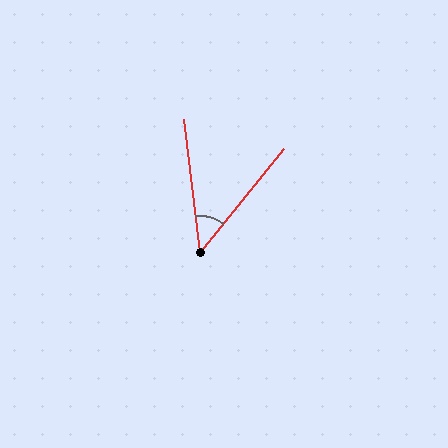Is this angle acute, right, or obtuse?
It is acute.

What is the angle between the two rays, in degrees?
Approximately 46 degrees.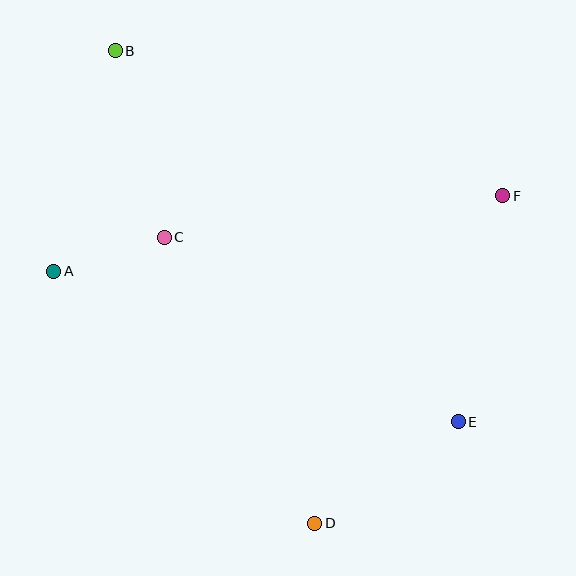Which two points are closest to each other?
Points A and C are closest to each other.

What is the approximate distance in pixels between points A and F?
The distance between A and F is approximately 455 pixels.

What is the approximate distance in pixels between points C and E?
The distance between C and E is approximately 347 pixels.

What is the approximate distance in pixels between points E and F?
The distance between E and F is approximately 231 pixels.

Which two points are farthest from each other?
Points B and D are farthest from each other.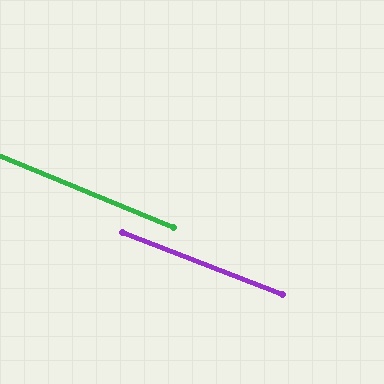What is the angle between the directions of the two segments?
Approximately 1 degree.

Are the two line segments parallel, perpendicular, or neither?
Parallel — their directions differ by only 1.3°.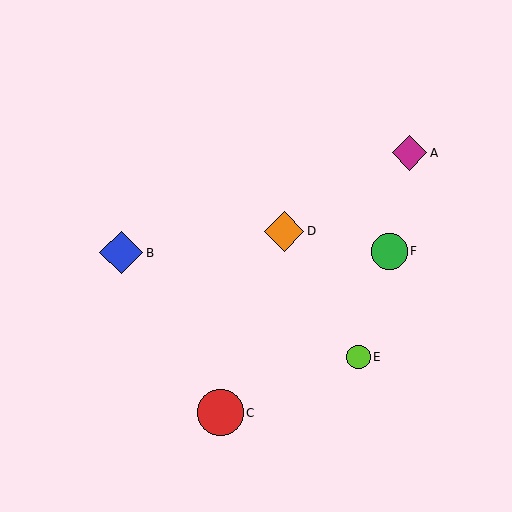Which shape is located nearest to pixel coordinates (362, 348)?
The lime circle (labeled E) at (358, 357) is nearest to that location.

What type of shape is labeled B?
Shape B is a blue diamond.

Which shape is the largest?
The red circle (labeled C) is the largest.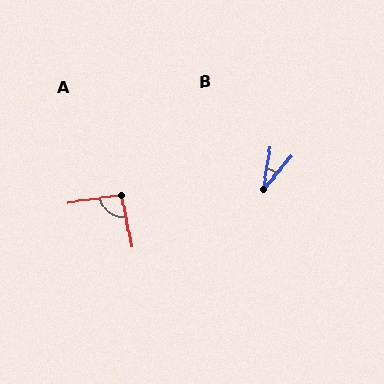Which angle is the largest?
A, at approximately 94 degrees.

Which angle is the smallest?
B, at approximately 32 degrees.